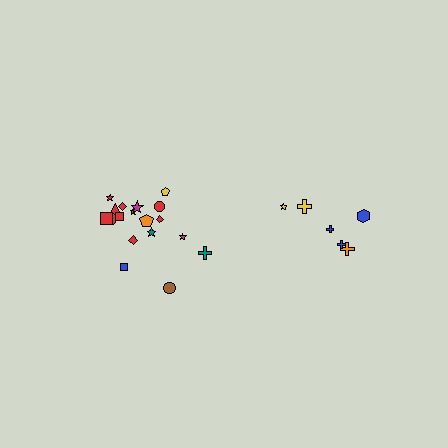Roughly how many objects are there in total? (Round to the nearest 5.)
Roughly 25 objects in total.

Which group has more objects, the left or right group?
The left group.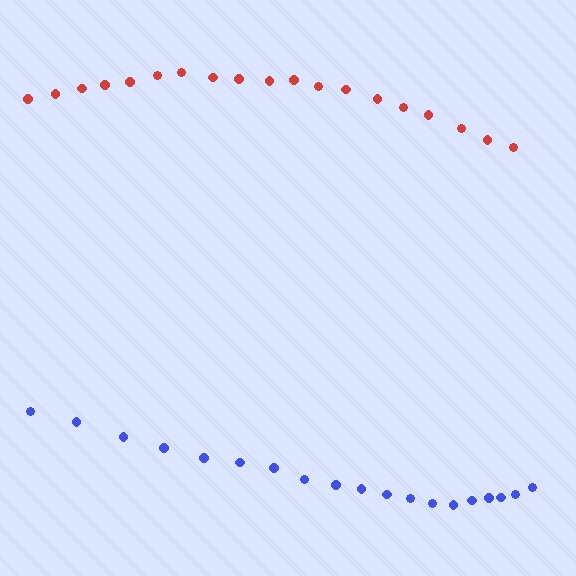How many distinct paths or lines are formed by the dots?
There are 2 distinct paths.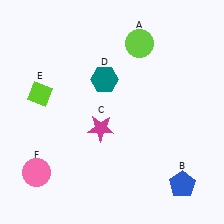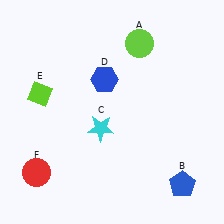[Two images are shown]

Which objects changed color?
C changed from magenta to cyan. D changed from teal to blue. F changed from pink to red.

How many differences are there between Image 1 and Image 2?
There are 3 differences between the two images.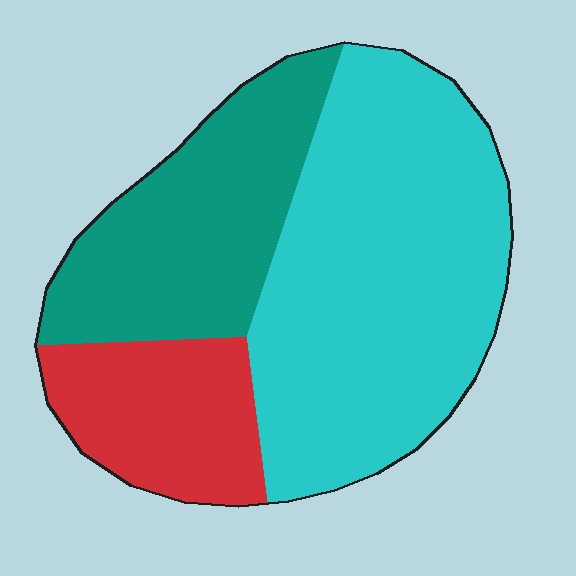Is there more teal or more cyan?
Cyan.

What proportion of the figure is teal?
Teal takes up about one quarter (1/4) of the figure.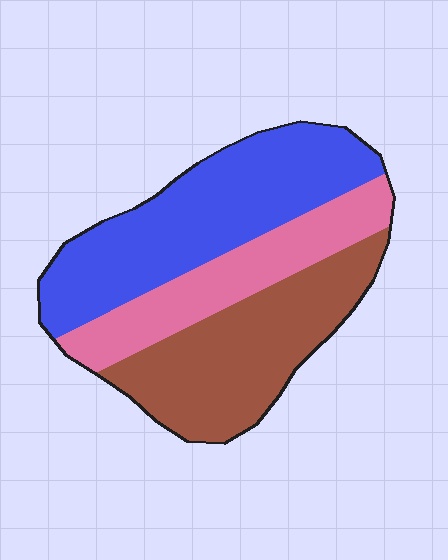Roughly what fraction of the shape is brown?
Brown covers roughly 35% of the shape.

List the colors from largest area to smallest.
From largest to smallest: blue, brown, pink.